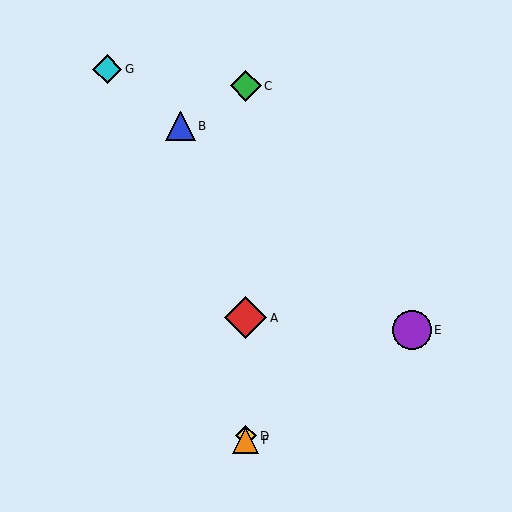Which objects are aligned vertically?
Objects A, C, D, F are aligned vertically.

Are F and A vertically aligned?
Yes, both are at x≈246.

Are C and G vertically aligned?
No, C is at x≈246 and G is at x≈107.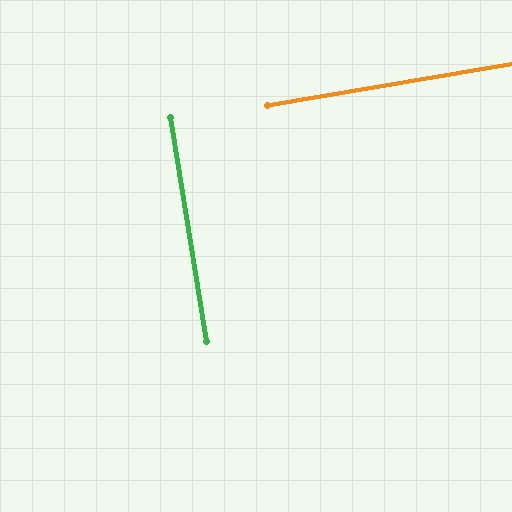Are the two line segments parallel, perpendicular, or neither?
Perpendicular — they meet at approximately 89°.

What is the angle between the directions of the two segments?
Approximately 89 degrees.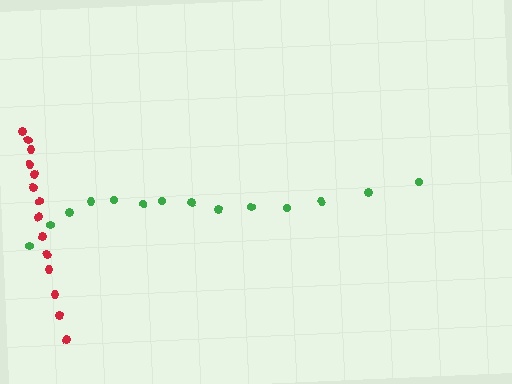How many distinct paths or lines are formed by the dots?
There are 2 distinct paths.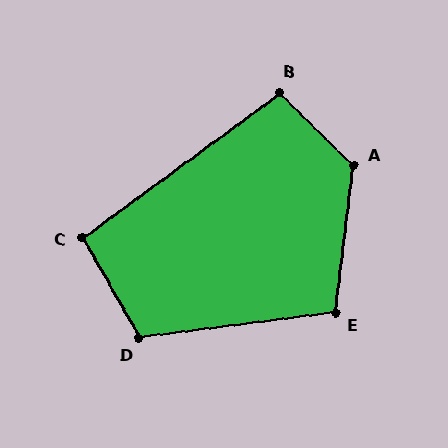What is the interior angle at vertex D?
Approximately 112 degrees (obtuse).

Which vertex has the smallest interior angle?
C, at approximately 97 degrees.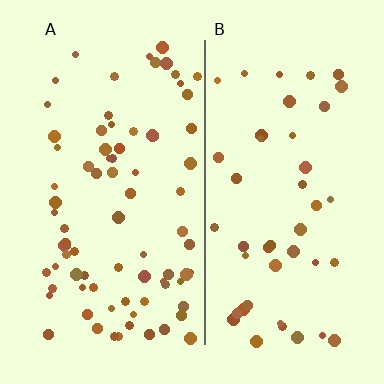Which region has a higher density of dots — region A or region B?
A (the left).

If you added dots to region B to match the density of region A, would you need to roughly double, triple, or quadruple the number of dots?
Approximately double.